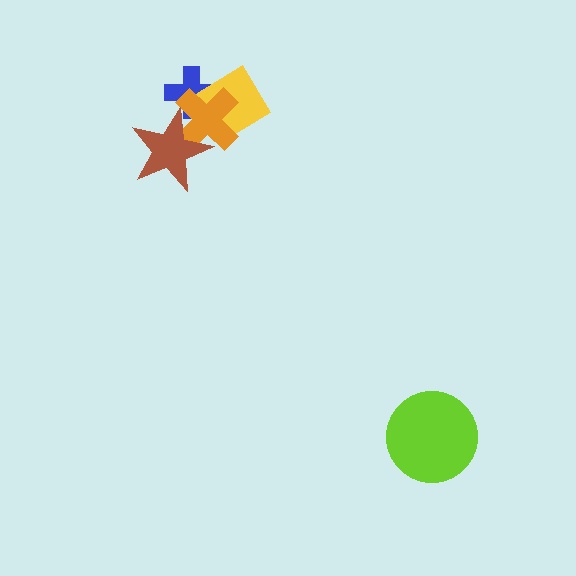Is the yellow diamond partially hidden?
Yes, it is partially covered by another shape.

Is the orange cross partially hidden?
Yes, it is partially covered by another shape.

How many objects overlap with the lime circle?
0 objects overlap with the lime circle.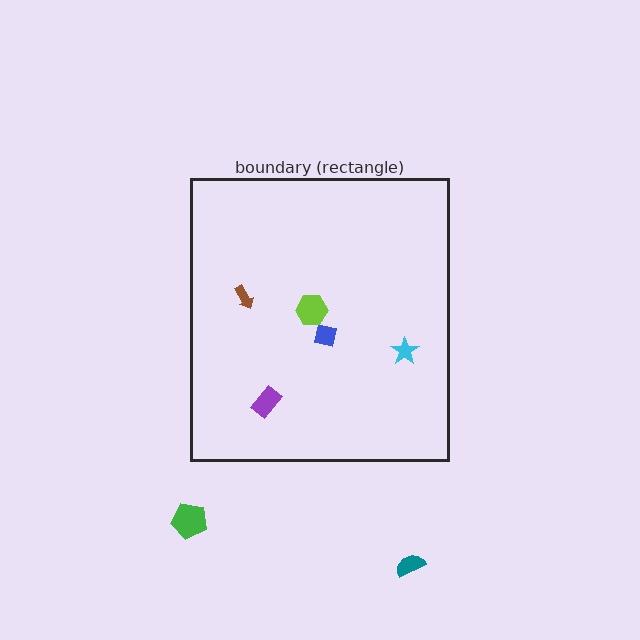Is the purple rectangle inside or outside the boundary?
Inside.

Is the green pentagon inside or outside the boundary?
Outside.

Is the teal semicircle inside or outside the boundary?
Outside.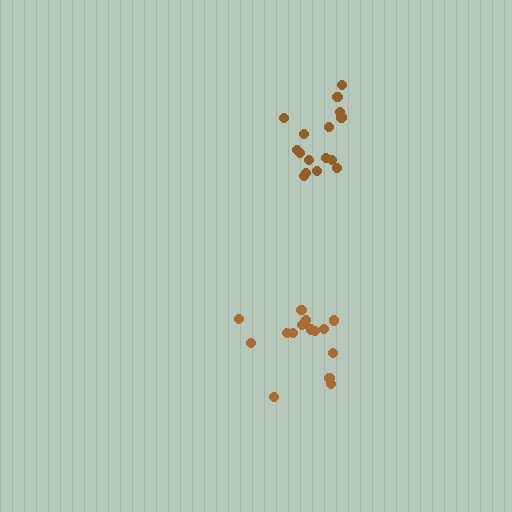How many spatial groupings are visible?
There are 2 spatial groupings.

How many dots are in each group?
Group 1: 16 dots, Group 2: 16 dots (32 total).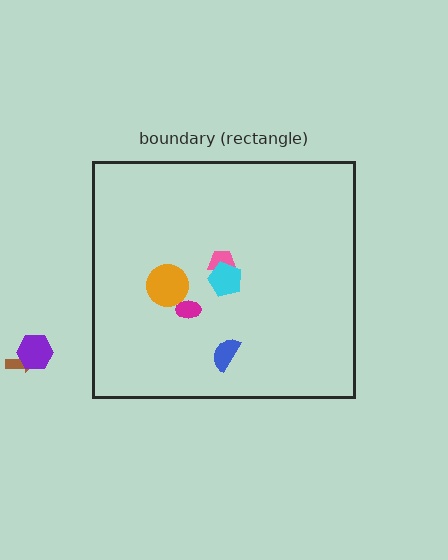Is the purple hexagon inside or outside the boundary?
Outside.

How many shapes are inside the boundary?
5 inside, 2 outside.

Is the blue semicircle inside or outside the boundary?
Inside.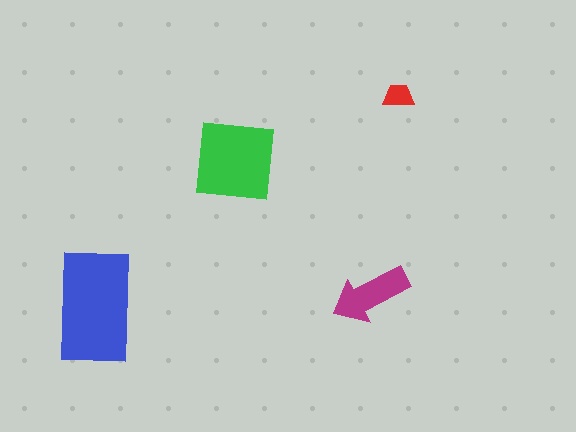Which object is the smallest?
The red trapezoid.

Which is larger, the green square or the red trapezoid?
The green square.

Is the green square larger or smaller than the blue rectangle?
Smaller.